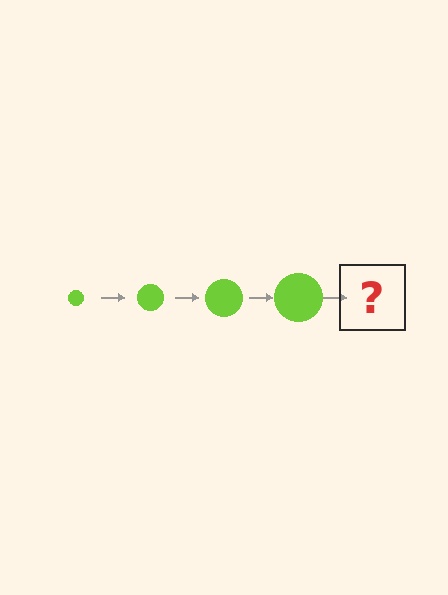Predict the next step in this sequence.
The next step is a lime circle, larger than the previous one.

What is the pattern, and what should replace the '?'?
The pattern is that the circle gets progressively larger each step. The '?' should be a lime circle, larger than the previous one.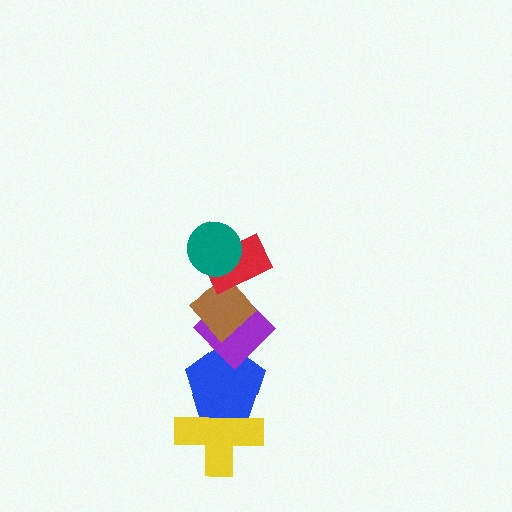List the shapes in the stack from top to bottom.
From top to bottom: the teal circle, the red rectangle, the brown diamond, the purple diamond, the blue pentagon, the yellow cross.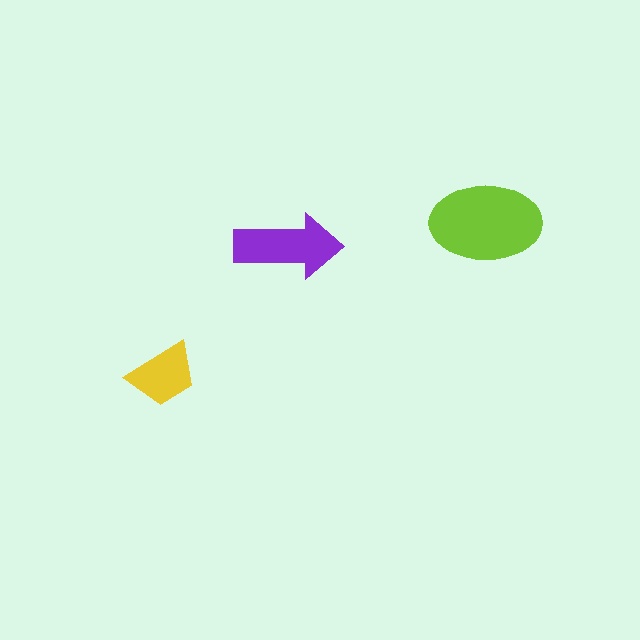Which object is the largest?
The lime ellipse.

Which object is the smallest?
The yellow trapezoid.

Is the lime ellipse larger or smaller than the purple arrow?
Larger.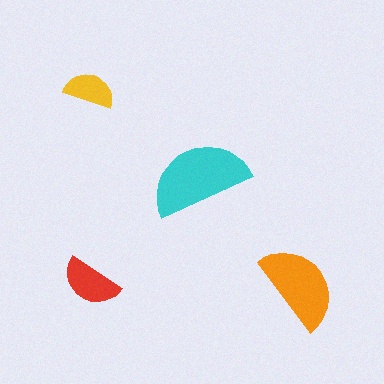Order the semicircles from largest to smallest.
the cyan one, the orange one, the red one, the yellow one.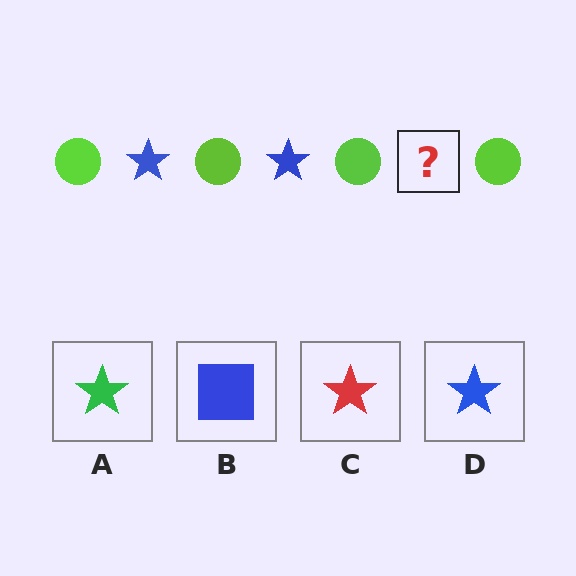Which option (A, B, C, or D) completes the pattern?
D.